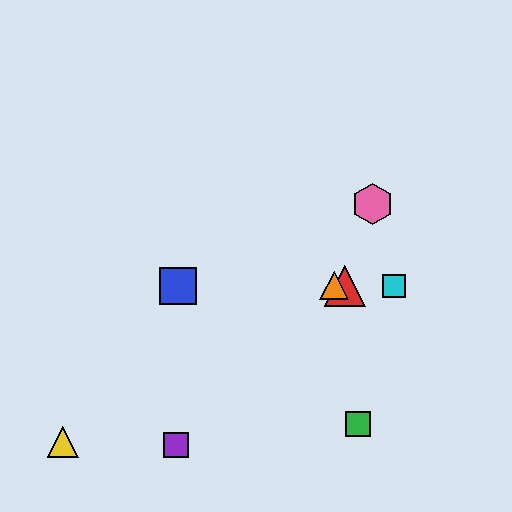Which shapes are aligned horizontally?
The red triangle, the blue square, the orange triangle, the cyan square are aligned horizontally.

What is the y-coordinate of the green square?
The green square is at y≈424.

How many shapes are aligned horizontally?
4 shapes (the red triangle, the blue square, the orange triangle, the cyan square) are aligned horizontally.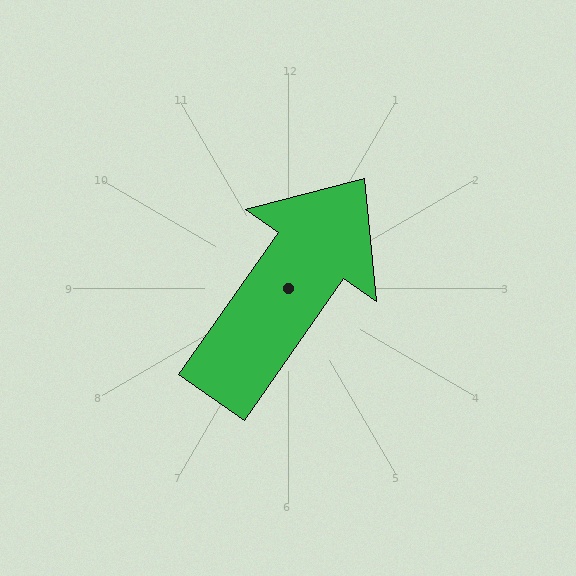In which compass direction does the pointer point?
Northeast.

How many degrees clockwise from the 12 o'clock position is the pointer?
Approximately 35 degrees.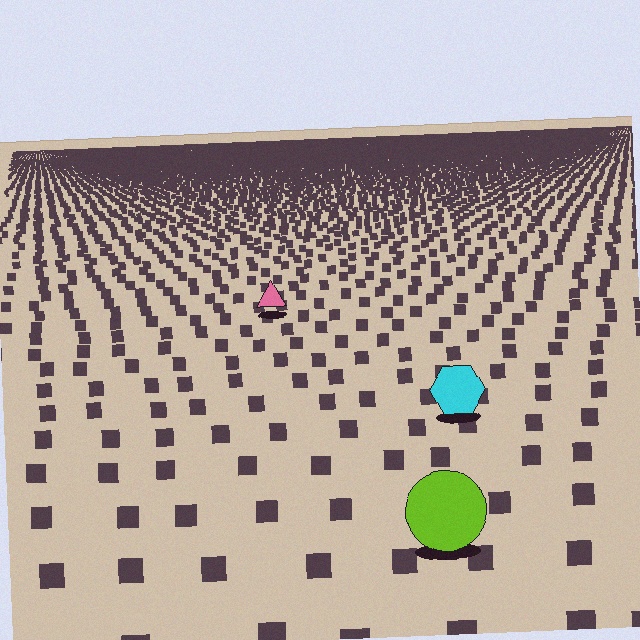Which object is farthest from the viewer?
The pink triangle is farthest from the viewer. It appears smaller and the ground texture around it is denser.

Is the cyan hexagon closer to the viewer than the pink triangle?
Yes. The cyan hexagon is closer — you can tell from the texture gradient: the ground texture is coarser near it.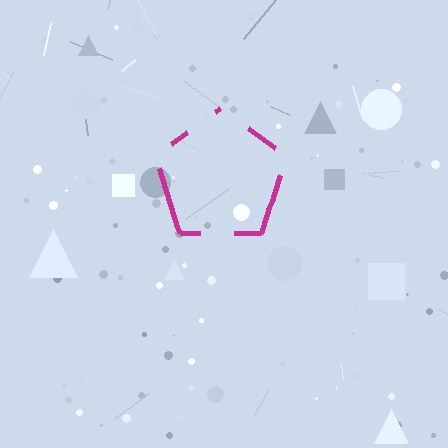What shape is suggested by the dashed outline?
The dashed outline suggests a pentagon.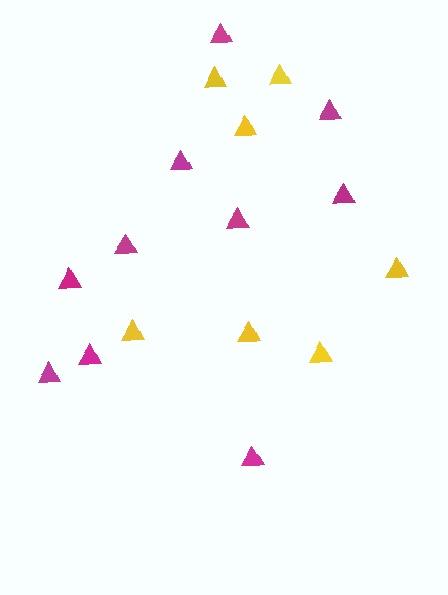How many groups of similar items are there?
There are 2 groups: one group of magenta triangles (10) and one group of yellow triangles (7).